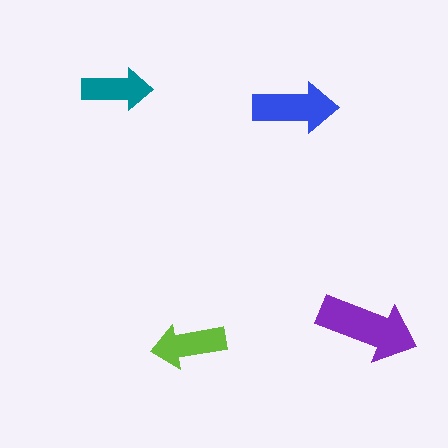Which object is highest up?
The teal arrow is topmost.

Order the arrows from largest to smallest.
the purple one, the blue one, the lime one, the teal one.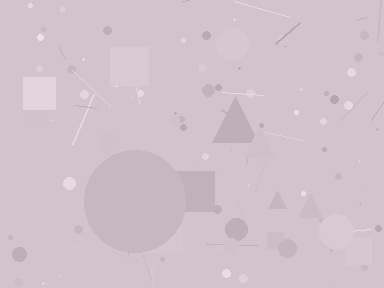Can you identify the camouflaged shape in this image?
The camouflaged shape is a circle.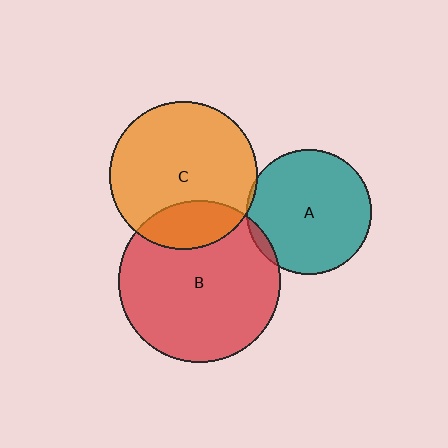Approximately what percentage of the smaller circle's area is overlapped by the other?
Approximately 5%.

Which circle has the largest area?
Circle B (red).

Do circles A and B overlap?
Yes.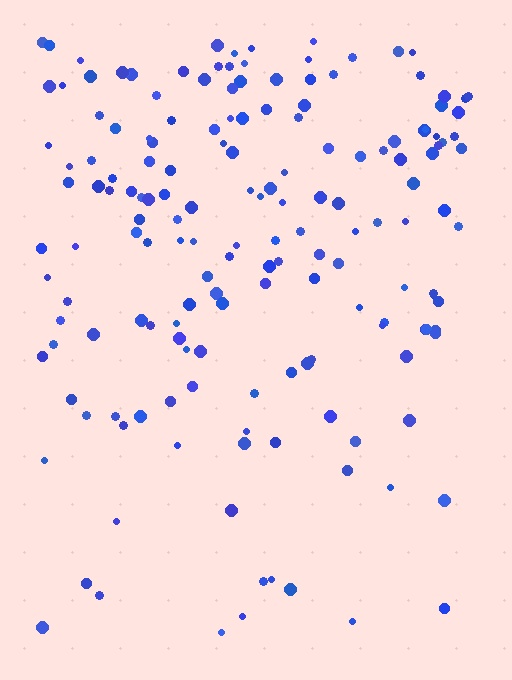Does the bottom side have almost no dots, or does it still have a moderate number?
Still a moderate number, just noticeably fewer than the top.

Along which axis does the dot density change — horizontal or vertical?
Vertical.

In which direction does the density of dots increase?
From bottom to top, with the top side densest.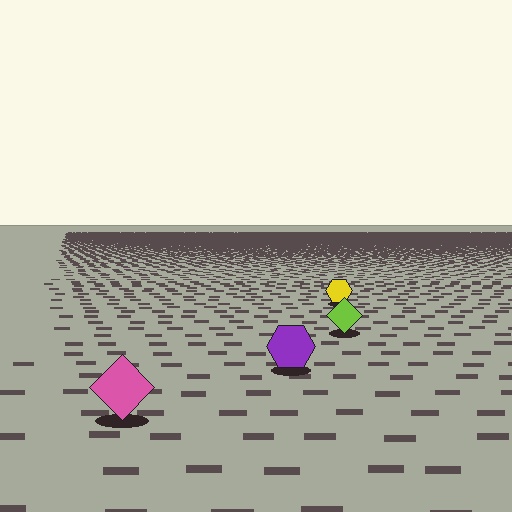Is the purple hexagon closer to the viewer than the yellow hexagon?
Yes. The purple hexagon is closer — you can tell from the texture gradient: the ground texture is coarser near it.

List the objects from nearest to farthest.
From nearest to farthest: the pink diamond, the purple hexagon, the lime diamond, the yellow hexagon.